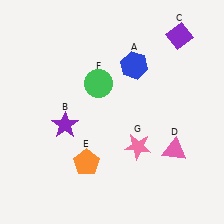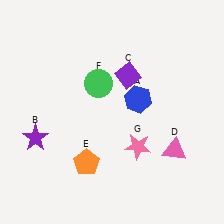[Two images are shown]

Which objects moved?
The objects that moved are: the blue hexagon (A), the purple star (B), the purple diamond (C).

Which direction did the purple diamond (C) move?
The purple diamond (C) moved left.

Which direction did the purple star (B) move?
The purple star (B) moved left.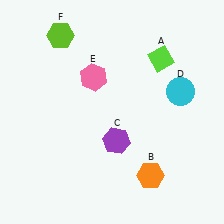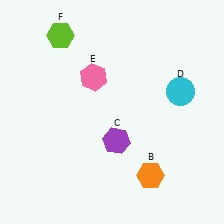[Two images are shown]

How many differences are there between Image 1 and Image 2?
There is 1 difference between the two images.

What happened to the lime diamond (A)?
The lime diamond (A) was removed in Image 2. It was in the top-right area of Image 1.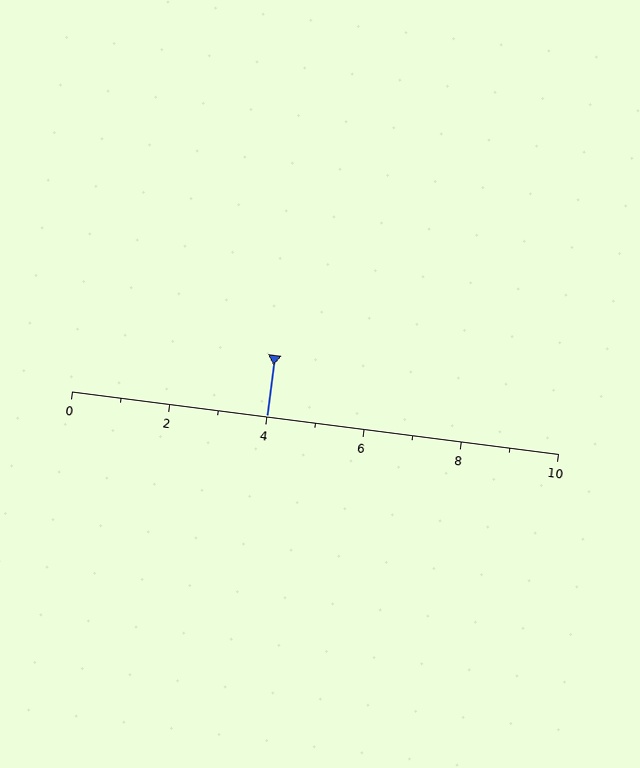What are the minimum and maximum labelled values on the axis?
The axis runs from 0 to 10.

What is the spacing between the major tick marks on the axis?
The major ticks are spaced 2 apart.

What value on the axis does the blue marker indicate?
The marker indicates approximately 4.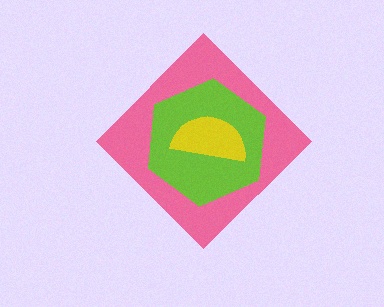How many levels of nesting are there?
3.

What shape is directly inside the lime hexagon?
The yellow semicircle.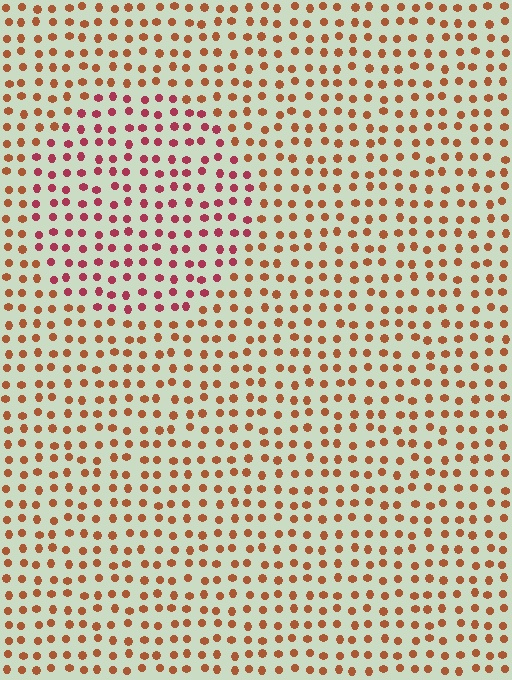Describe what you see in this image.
The image is filled with small brown elements in a uniform arrangement. A circle-shaped region is visible where the elements are tinted to a slightly different hue, forming a subtle color boundary.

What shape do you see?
I see a circle.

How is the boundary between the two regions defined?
The boundary is defined purely by a slight shift in hue (about 34 degrees). Spacing, size, and orientation are identical on both sides.